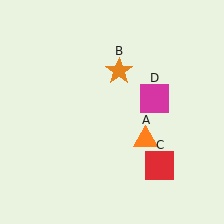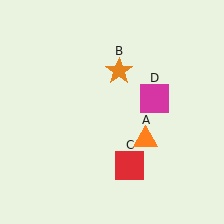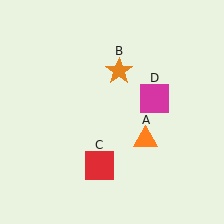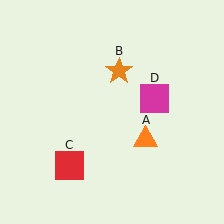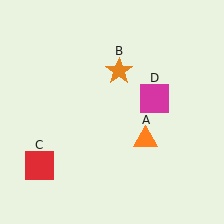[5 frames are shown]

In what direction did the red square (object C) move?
The red square (object C) moved left.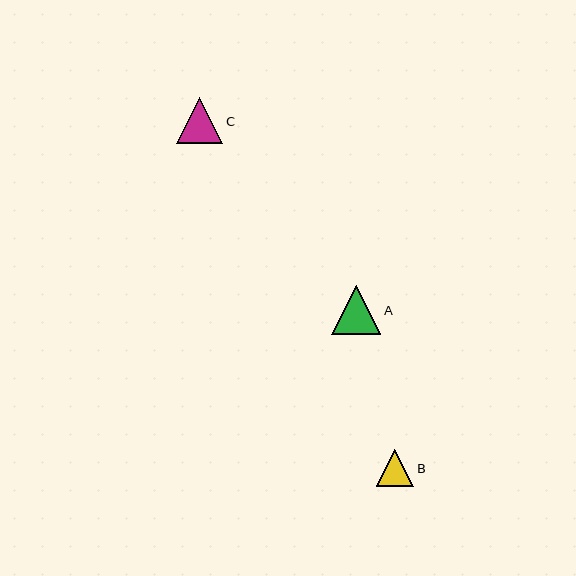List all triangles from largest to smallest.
From largest to smallest: A, C, B.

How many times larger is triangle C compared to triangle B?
Triangle C is approximately 1.2 times the size of triangle B.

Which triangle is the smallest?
Triangle B is the smallest with a size of approximately 37 pixels.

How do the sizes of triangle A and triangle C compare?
Triangle A and triangle C are approximately the same size.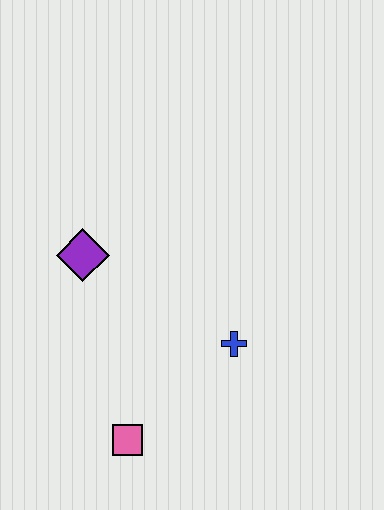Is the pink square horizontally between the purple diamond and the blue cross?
Yes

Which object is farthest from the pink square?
The purple diamond is farthest from the pink square.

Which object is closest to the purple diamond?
The blue cross is closest to the purple diamond.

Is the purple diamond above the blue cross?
Yes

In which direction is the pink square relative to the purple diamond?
The pink square is below the purple diamond.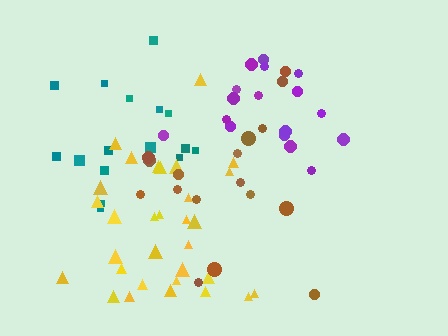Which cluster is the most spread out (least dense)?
Teal.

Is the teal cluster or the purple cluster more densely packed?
Purple.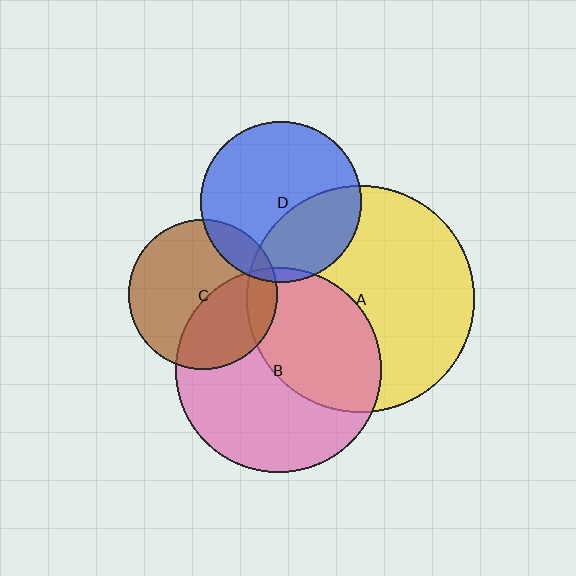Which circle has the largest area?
Circle A (yellow).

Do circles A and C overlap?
Yes.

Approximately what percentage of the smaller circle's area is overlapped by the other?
Approximately 10%.